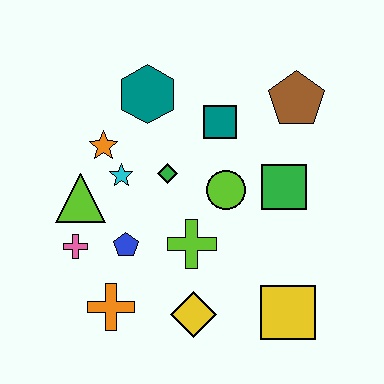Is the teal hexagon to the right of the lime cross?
No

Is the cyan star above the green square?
Yes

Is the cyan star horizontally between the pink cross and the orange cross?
No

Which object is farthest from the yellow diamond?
The brown pentagon is farthest from the yellow diamond.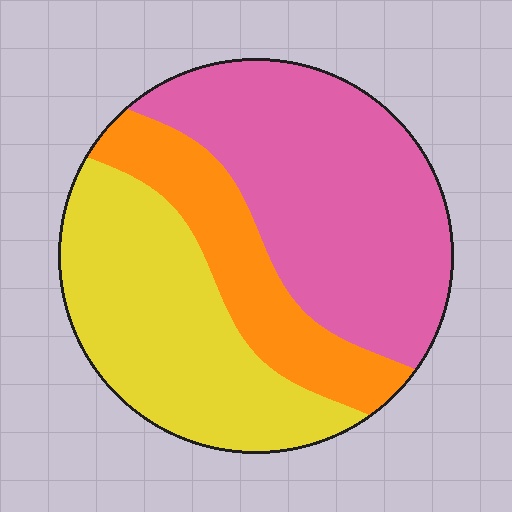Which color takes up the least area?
Orange, at roughly 20%.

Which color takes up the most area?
Pink, at roughly 45%.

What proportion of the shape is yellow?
Yellow covers roughly 35% of the shape.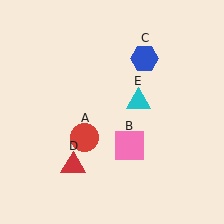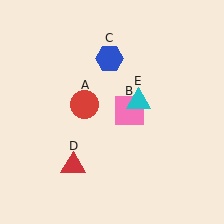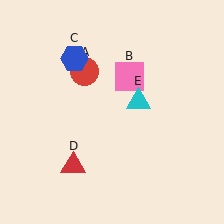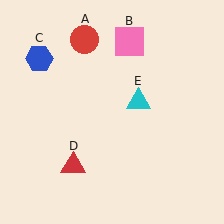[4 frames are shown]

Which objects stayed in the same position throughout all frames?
Red triangle (object D) and cyan triangle (object E) remained stationary.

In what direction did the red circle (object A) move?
The red circle (object A) moved up.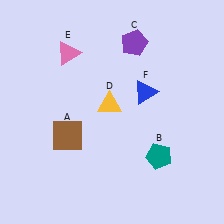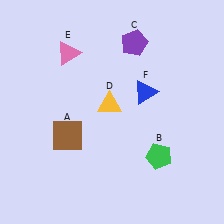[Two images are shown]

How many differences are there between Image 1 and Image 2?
There is 1 difference between the two images.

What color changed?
The pentagon (B) changed from teal in Image 1 to green in Image 2.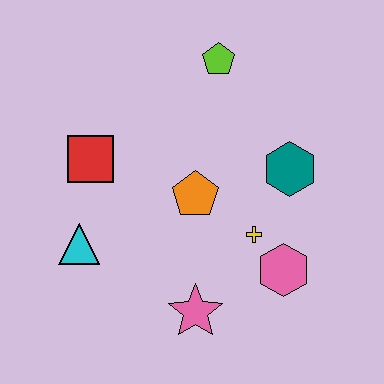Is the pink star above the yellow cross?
No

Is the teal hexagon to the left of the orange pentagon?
No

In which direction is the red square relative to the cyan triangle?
The red square is above the cyan triangle.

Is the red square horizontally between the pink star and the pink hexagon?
No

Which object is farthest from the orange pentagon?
The lime pentagon is farthest from the orange pentagon.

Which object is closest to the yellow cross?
The pink hexagon is closest to the yellow cross.